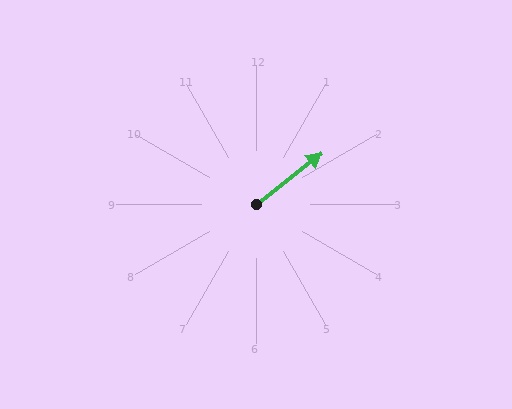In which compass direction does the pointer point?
Northeast.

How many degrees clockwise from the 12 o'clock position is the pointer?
Approximately 52 degrees.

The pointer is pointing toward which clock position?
Roughly 2 o'clock.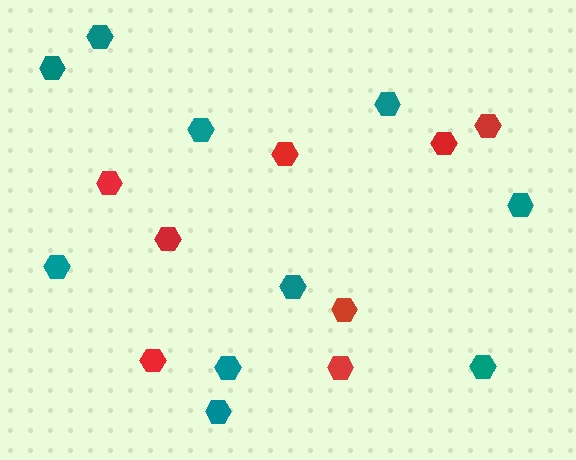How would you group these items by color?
There are 2 groups: one group of red hexagons (8) and one group of teal hexagons (10).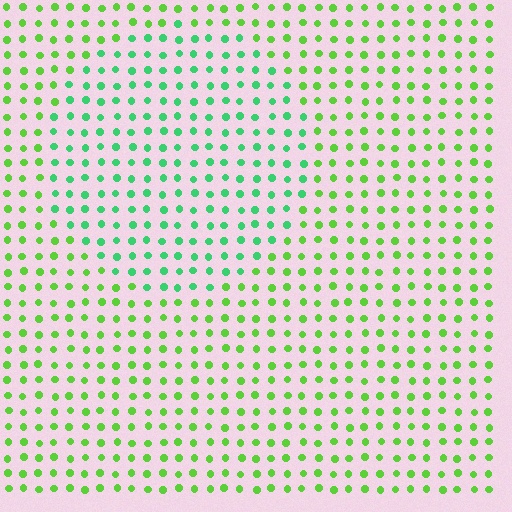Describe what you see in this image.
The image is filled with small lime elements in a uniform arrangement. A circle-shaped region is visible where the elements are tinted to a slightly different hue, forming a subtle color boundary.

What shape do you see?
I see a circle.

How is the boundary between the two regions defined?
The boundary is defined purely by a slight shift in hue (about 36 degrees). Spacing, size, and orientation are identical on both sides.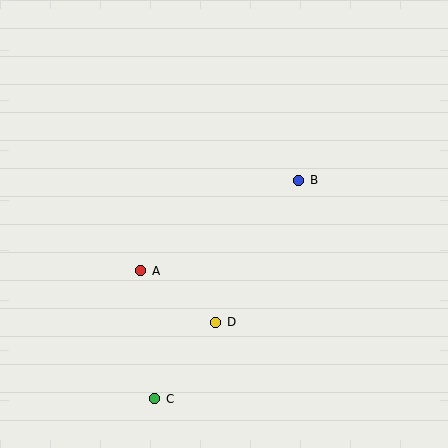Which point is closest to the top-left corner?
Point A is closest to the top-left corner.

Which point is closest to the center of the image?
Point B at (299, 180) is closest to the center.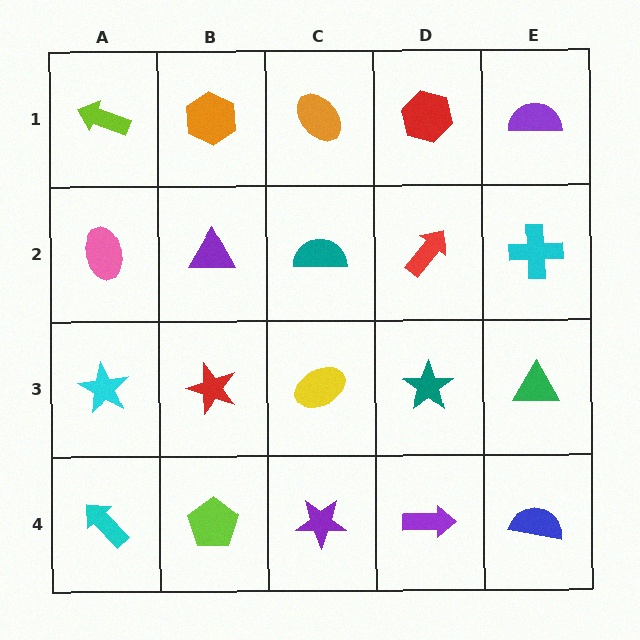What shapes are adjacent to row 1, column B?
A purple triangle (row 2, column B), a lime arrow (row 1, column A), an orange ellipse (row 1, column C).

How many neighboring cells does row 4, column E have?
2.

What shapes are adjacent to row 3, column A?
A pink ellipse (row 2, column A), a cyan arrow (row 4, column A), a red star (row 3, column B).